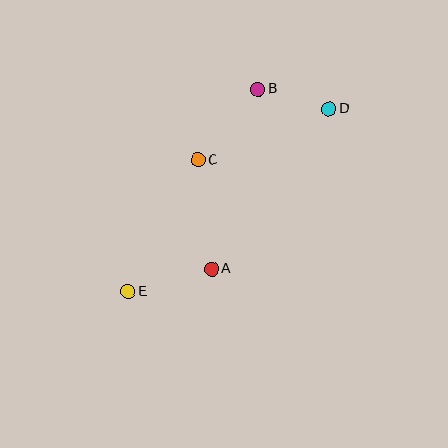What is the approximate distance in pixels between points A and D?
The distance between A and D is approximately 198 pixels.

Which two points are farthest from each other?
Points D and E are farthest from each other.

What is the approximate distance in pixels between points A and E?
The distance between A and E is approximately 86 pixels.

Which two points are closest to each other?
Points B and D are closest to each other.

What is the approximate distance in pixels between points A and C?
The distance between A and C is approximately 110 pixels.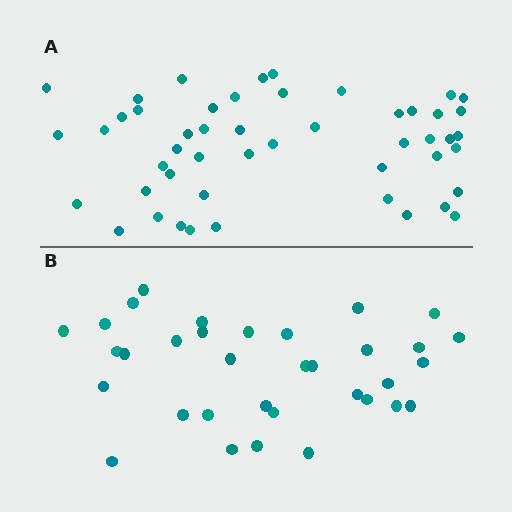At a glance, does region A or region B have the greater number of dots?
Region A (the top region) has more dots.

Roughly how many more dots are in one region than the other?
Region A has approximately 15 more dots than region B.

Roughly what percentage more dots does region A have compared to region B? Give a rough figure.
About 45% more.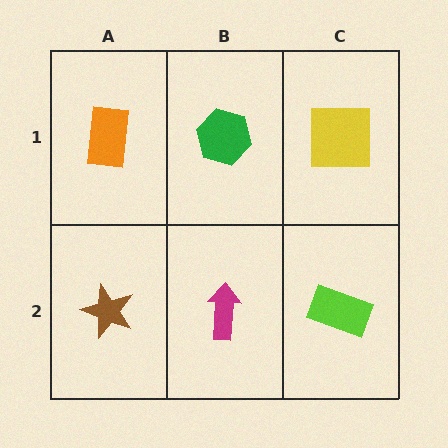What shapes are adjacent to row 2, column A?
An orange rectangle (row 1, column A), a magenta arrow (row 2, column B).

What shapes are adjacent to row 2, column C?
A yellow square (row 1, column C), a magenta arrow (row 2, column B).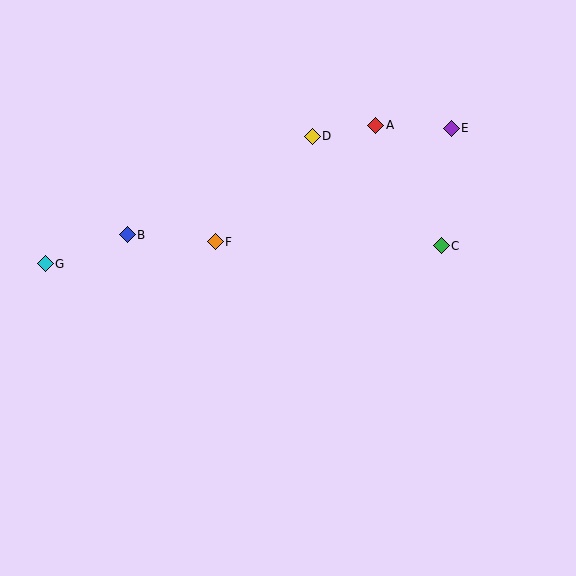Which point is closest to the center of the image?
Point F at (215, 242) is closest to the center.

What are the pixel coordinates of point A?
Point A is at (376, 125).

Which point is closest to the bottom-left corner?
Point G is closest to the bottom-left corner.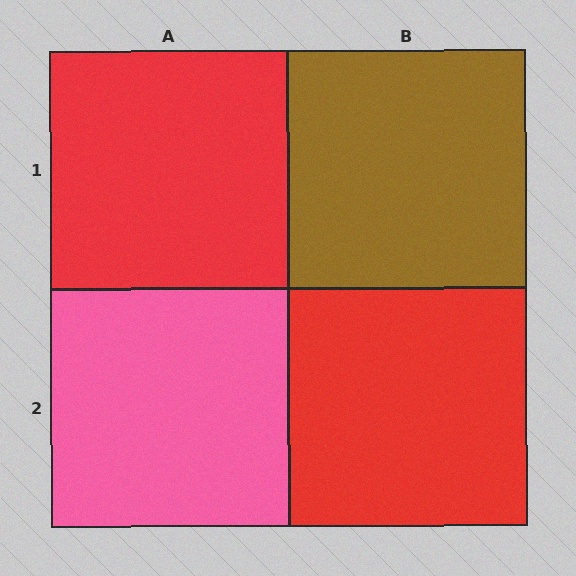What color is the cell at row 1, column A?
Red.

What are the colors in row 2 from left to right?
Pink, red.